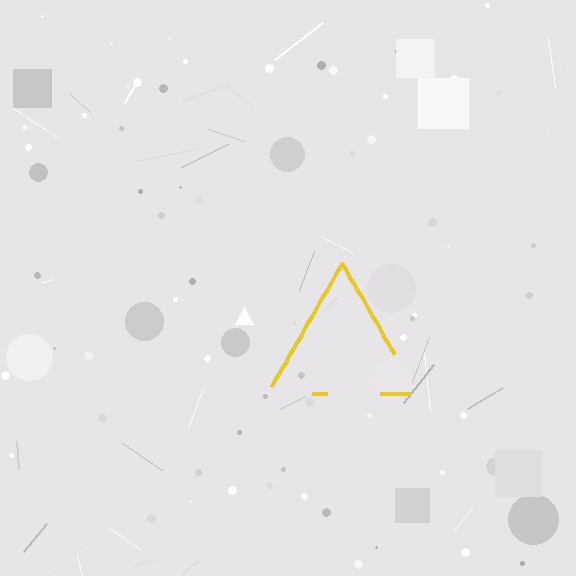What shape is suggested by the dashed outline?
The dashed outline suggests a triangle.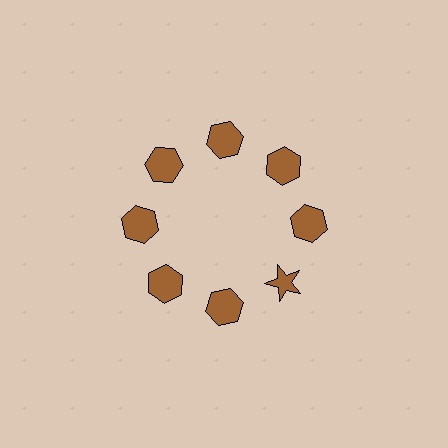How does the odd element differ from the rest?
It has a different shape: star instead of hexagon.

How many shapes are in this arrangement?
There are 8 shapes arranged in a ring pattern.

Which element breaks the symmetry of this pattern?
The brown star at roughly the 4 o'clock position breaks the symmetry. All other shapes are brown hexagons.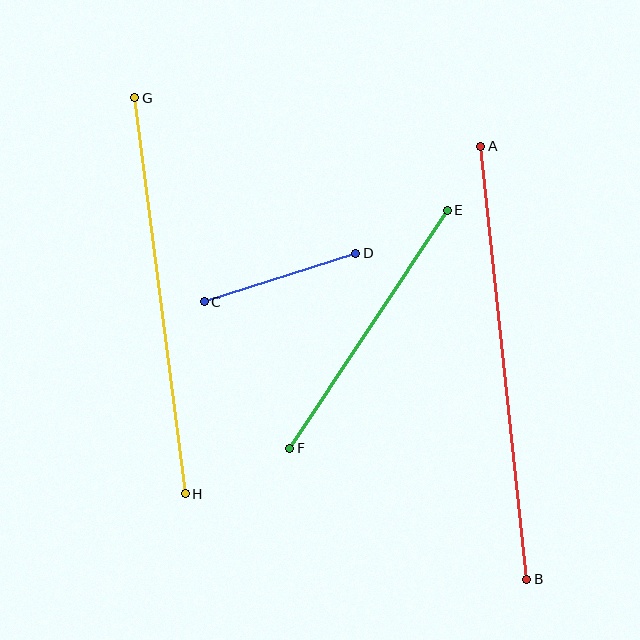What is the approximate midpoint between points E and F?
The midpoint is at approximately (369, 329) pixels.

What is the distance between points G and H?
The distance is approximately 399 pixels.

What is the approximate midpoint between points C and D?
The midpoint is at approximately (280, 277) pixels.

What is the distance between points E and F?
The distance is approximately 285 pixels.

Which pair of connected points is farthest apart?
Points A and B are farthest apart.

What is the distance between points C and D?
The distance is approximately 159 pixels.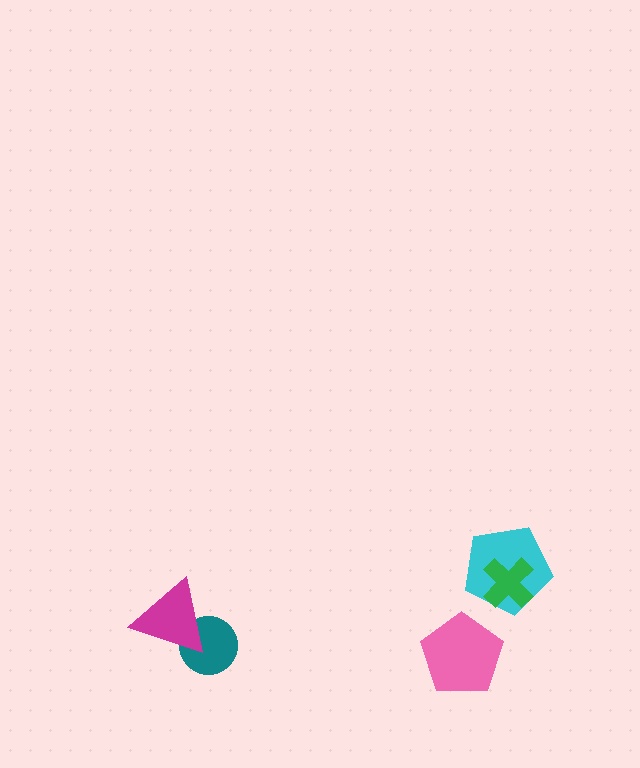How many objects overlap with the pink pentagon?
0 objects overlap with the pink pentagon.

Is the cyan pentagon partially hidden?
Yes, it is partially covered by another shape.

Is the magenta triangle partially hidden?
No, no other shape covers it.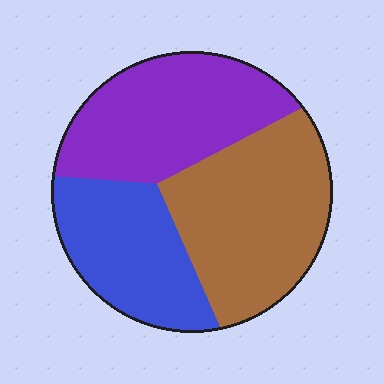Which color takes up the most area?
Brown, at roughly 40%.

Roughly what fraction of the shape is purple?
Purple takes up between a third and a half of the shape.